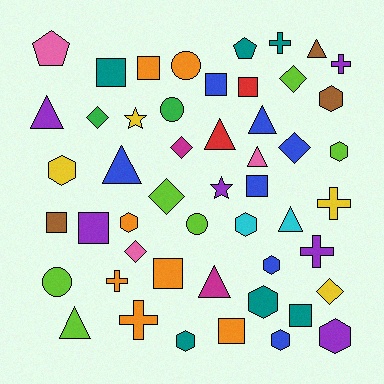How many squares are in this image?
There are 10 squares.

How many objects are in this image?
There are 50 objects.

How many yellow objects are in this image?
There are 4 yellow objects.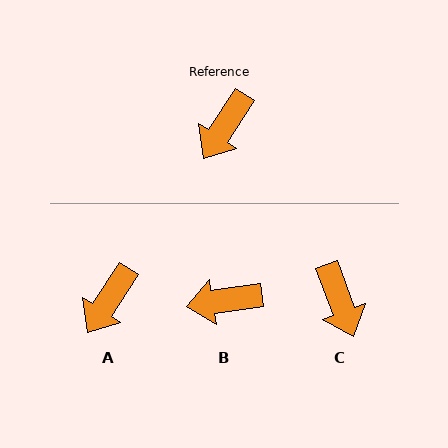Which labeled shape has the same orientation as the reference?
A.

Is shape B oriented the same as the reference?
No, it is off by about 48 degrees.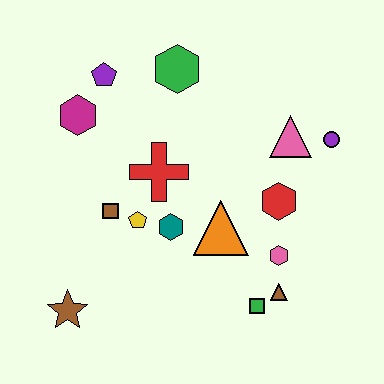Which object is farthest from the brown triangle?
The purple pentagon is farthest from the brown triangle.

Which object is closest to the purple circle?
The pink triangle is closest to the purple circle.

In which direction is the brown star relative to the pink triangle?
The brown star is to the left of the pink triangle.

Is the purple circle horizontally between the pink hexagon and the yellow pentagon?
No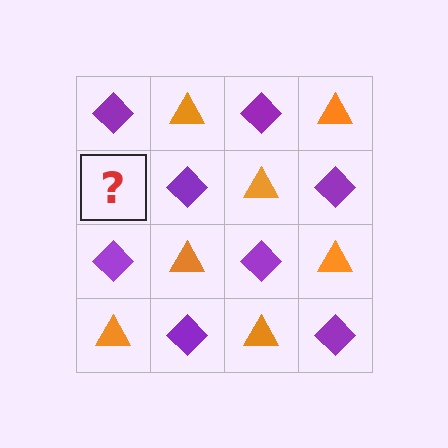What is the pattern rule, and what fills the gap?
The rule is that it alternates purple diamond and orange triangle in a checkerboard pattern. The gap should be filled with an orange triangle.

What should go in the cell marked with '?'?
The missing cell should contain an orange triangle.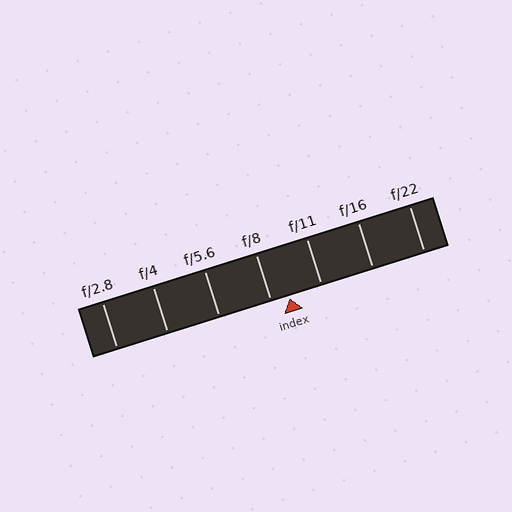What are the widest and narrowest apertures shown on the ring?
The widest aperture shown is f/2.8 and the narrowest is f/22.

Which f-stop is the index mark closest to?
The index mark is closest to f/8.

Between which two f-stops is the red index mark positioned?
The index mark is between f/8 and f/11.